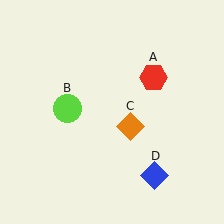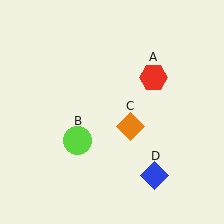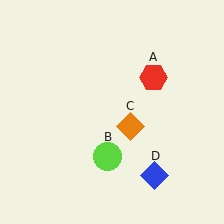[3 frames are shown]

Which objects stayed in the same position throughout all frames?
Red hexagon (object A) and orange diamond (object C) and blue diamond (object D) remained stationary.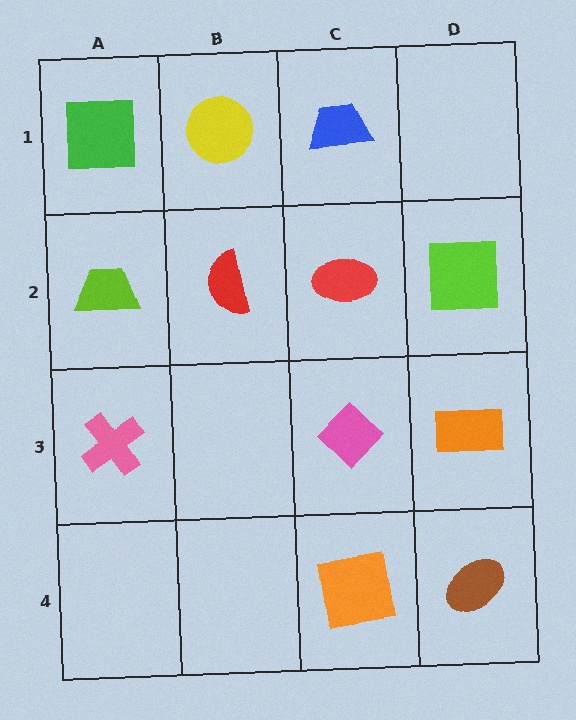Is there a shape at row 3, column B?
No, that cell is empty.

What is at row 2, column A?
A lime trapezoid.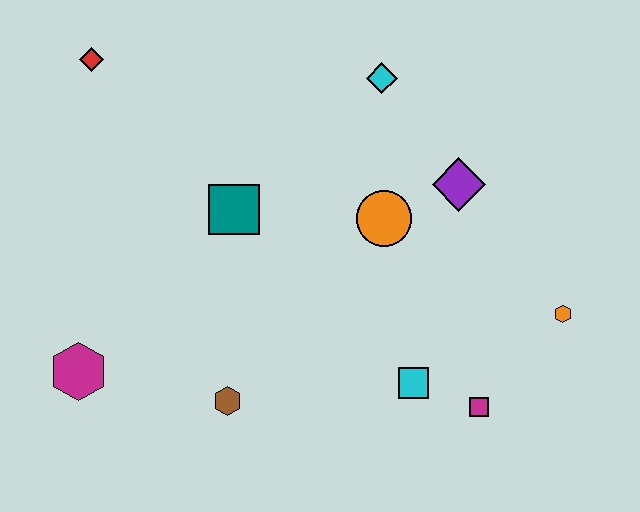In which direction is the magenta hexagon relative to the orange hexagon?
The magenta hexagon is to the left of the orange hexagon.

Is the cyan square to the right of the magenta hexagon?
Yes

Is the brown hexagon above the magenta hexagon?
No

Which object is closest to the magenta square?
The cyan square is closest to the magenta square.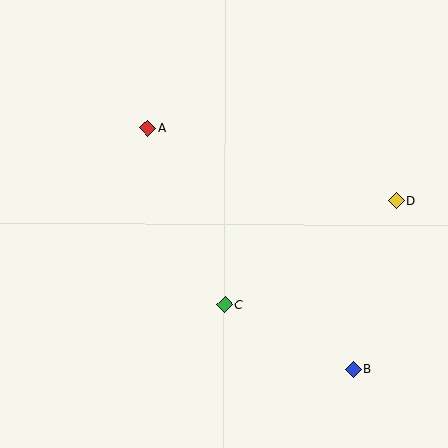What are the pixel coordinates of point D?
Point D is at (397, 201).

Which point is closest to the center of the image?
Point C at (225, 305) is closest to the center.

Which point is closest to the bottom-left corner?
Point C is closest to the bottom-left corner.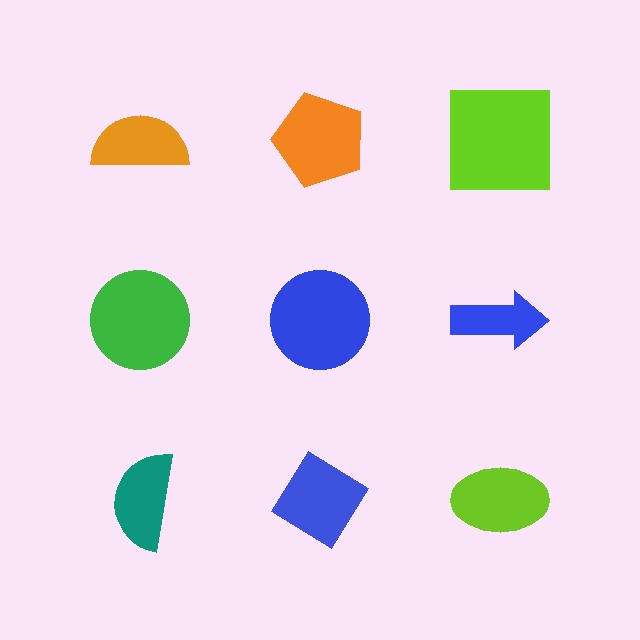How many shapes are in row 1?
3 shapes.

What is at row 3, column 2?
A blue diamond.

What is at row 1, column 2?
An orange pentagon.